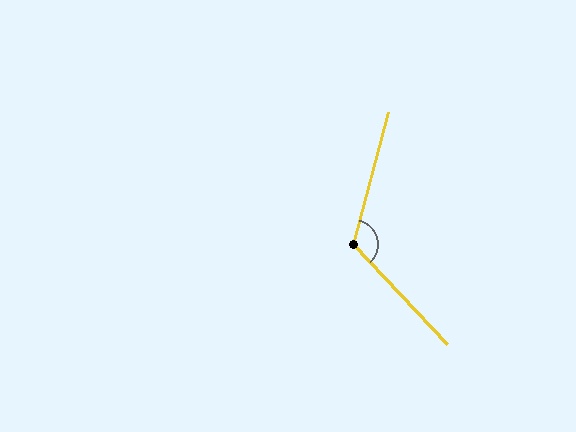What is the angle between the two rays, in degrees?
Approximately 122 degrees.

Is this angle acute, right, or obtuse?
It is obtuse.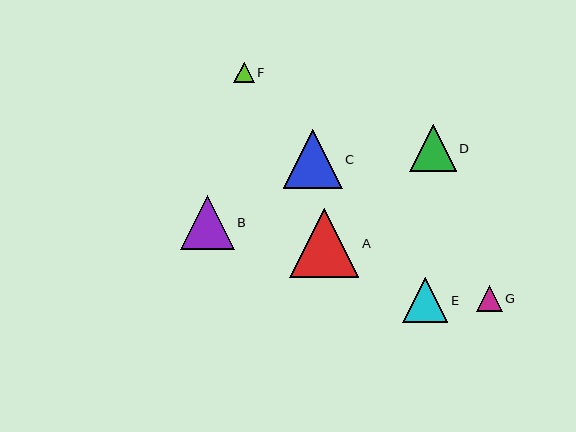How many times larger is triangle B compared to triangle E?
Triangle B is approximately 1.2 times the size of triangle E.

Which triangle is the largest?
Triangle A is the largest with a size of approximately 69 pixels.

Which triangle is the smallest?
Triangle F is the smallest with a size of approximately 21 pixels.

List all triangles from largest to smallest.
From largest to smallest: A, C, B, D, E, G, F.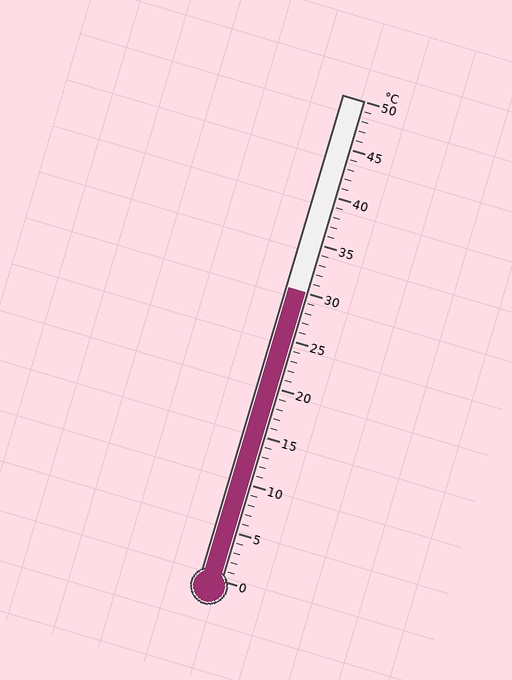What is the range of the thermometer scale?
The thermometer scale ranges from 0°C to 50°C.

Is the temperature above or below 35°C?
The temperature is below 35°C.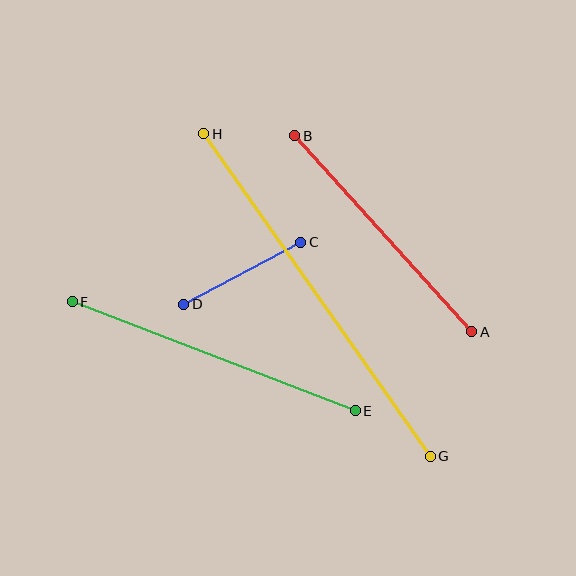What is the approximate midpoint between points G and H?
The midpoint is at approximately (317, 295) pixels.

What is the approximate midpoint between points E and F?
The midpoint is at approximately (214, 356) pixels.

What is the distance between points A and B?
The distance is approximately 264 pixels.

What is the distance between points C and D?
The distance is approximately 132 pixels.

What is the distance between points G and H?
The distance is approximately 394 pixels.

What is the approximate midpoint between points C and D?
The midpoint is at approximately (242, 273) pixels.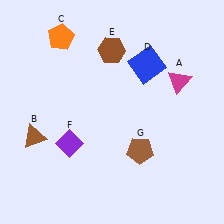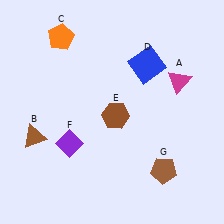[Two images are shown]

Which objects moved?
The objects that moved are: the brown hexagon (E), the brown pentagon (G).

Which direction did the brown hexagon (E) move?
The brown hexagon (E) moved down.